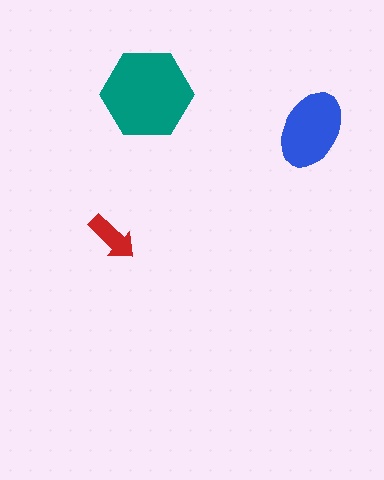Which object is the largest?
The teal hexagon.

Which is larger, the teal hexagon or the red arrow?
The teal hexagon.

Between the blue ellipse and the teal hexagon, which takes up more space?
The teal hexagon.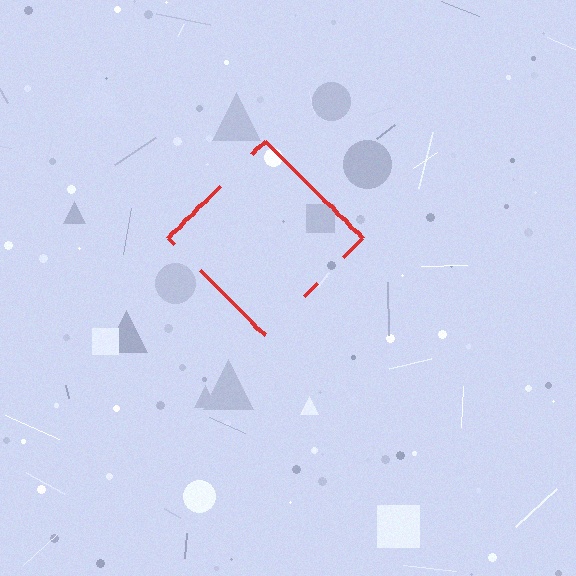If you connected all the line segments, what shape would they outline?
They would outline a diamond.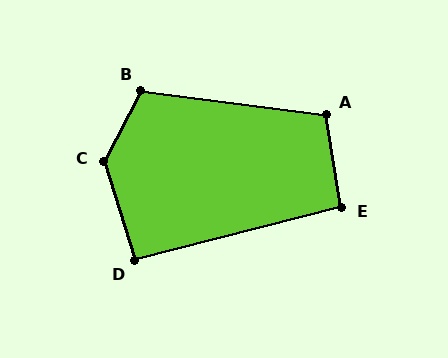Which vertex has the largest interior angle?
C, at approximately 136 degrees.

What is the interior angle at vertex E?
Approximately 95 degrees (obtuse).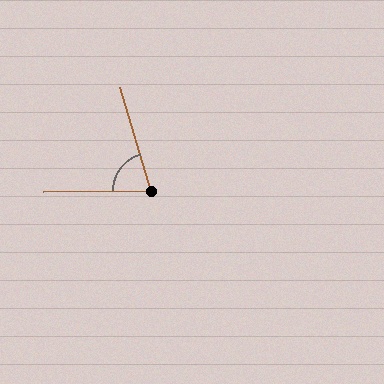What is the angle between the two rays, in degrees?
Approximately 74 degrees.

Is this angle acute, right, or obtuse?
It is acute.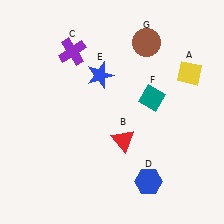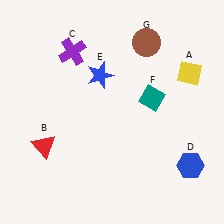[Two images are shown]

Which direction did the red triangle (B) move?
The red triangle (B) moved left.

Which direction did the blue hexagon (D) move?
The blue hexagon (D) moved right.